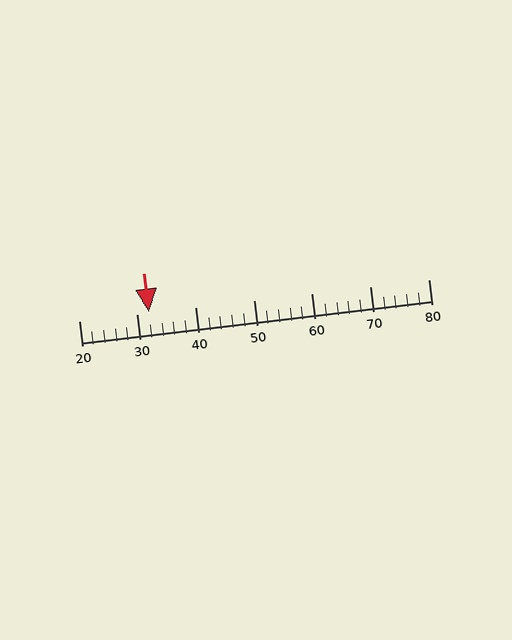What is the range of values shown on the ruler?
The ruler shows values from 20 to 80.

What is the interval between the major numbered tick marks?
The major tick marks are spaced 10 units apart.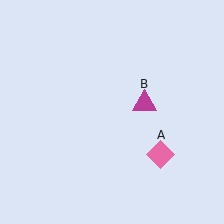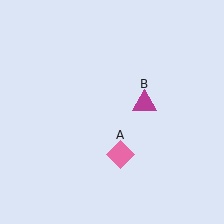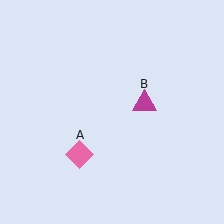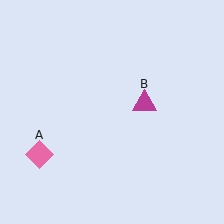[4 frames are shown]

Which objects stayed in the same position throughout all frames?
Magenta triangle (object B) remained stationary.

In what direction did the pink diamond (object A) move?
The pink diamond (object A) moved left.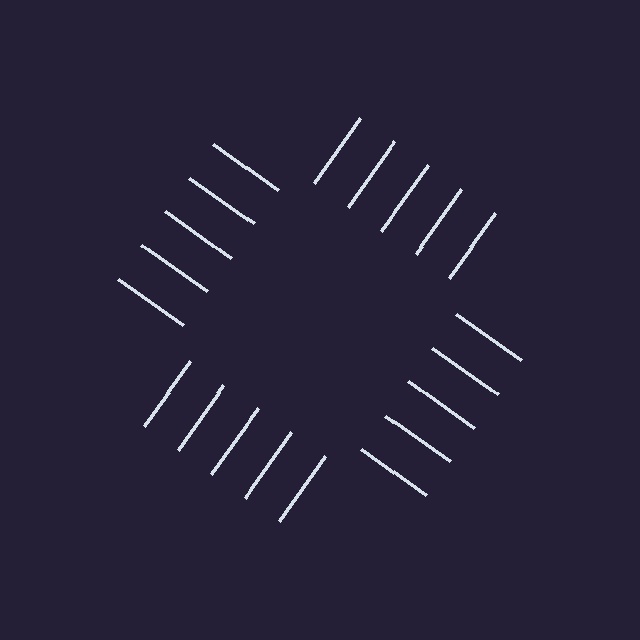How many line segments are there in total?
20 — 5 along each of the 4 edges.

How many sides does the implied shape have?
4 sides — the line-ends trace a square.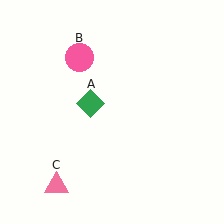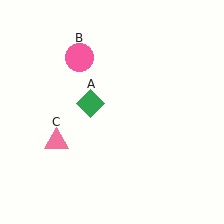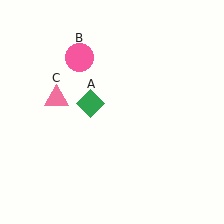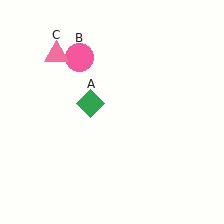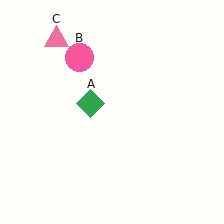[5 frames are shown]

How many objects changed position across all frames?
1 object changed position: pink triangle (object C).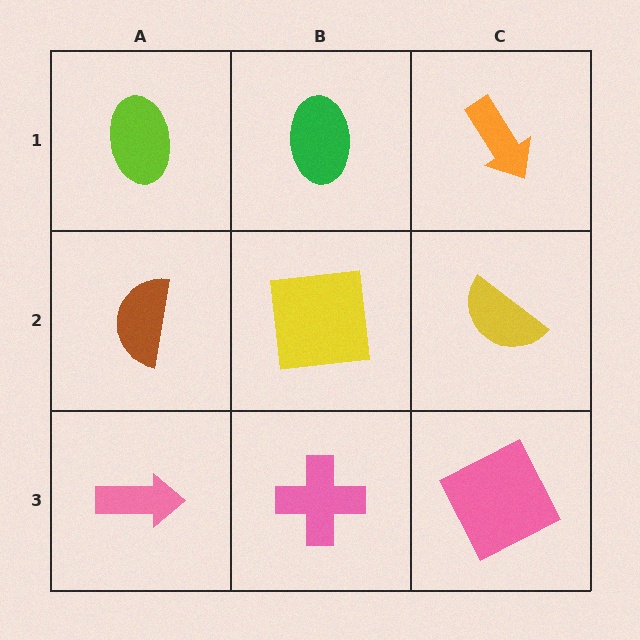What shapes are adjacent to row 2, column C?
An orange arrow (row 1, column C), a pink square (row 3, column C), a yellow square (row 2, column B).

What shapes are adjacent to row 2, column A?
A lime ellipse (row 1, column A), a pink arrow (row 3, column A), a yellow square (row 2, column B).